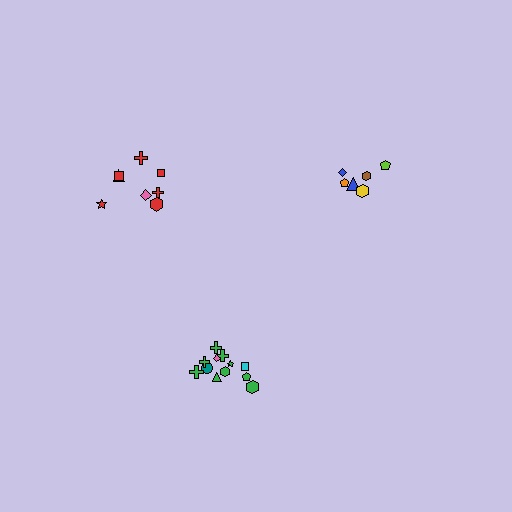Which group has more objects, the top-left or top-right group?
The top-left group.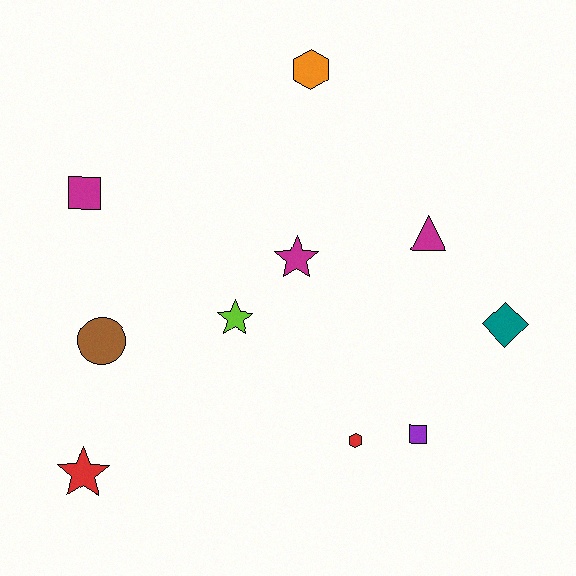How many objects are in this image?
There are 10 objects.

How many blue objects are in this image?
There are no blue objects.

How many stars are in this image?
There are 3 stars.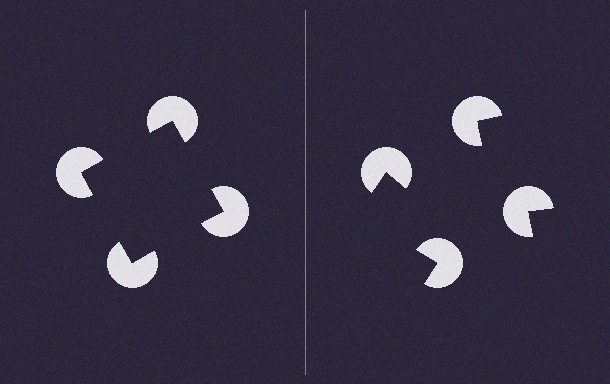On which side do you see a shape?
An illusory square appears on the left side. On the right side the wedge cuts are rotated, so no coherent shape forms.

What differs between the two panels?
The pac-man discs are positioned identically on both sides; only the wedge orientations differ. On the left they align to a square; on the right they are misaligned.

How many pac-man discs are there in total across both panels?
8 — 4 on each side.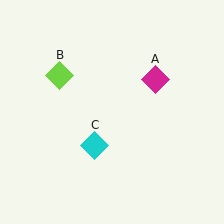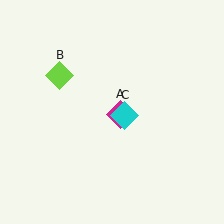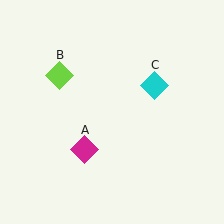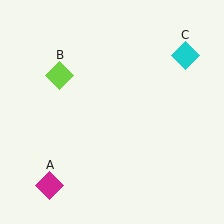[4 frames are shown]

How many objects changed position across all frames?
2 objects changed position: magenta diamond (object A), cyan diamond (object C).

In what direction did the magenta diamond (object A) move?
The magenta diamond (object A) moved down and to the left.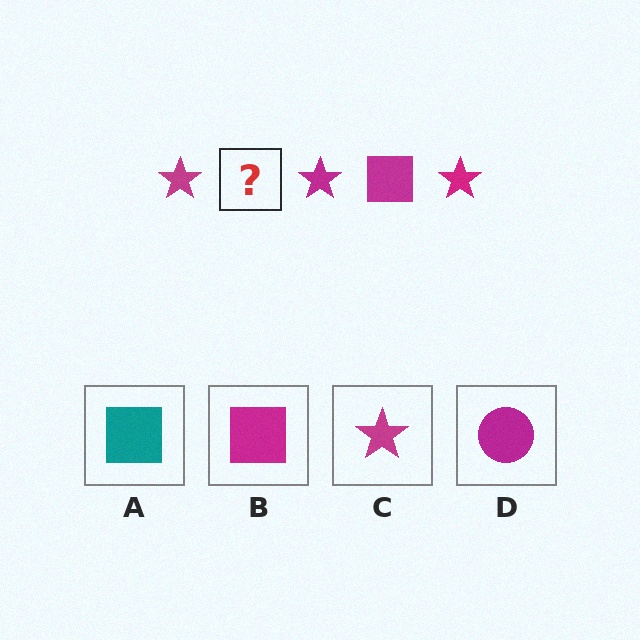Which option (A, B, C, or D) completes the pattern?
B.